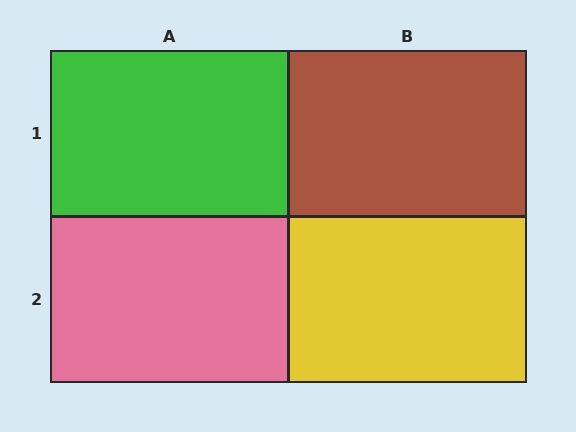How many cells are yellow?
1 cell is yellow.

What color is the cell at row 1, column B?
Brown.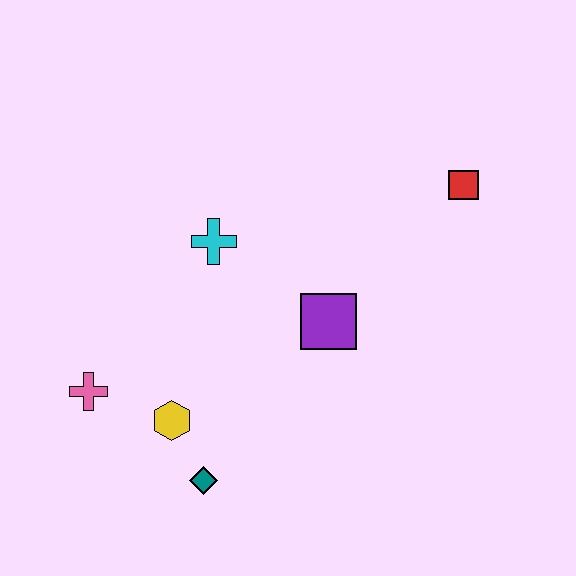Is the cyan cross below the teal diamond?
No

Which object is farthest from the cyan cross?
The red square is farthest from the cyan cross.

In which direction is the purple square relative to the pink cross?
The purple square is to the right of the pink cross.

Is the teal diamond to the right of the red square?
No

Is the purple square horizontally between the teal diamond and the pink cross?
No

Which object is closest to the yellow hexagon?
The teal diamond is closest to the yellow hexagon.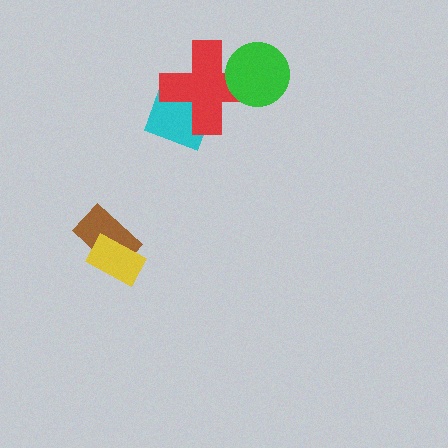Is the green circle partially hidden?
No, no other shape covers it.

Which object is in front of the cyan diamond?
The red cross is in front of the cyan diamond.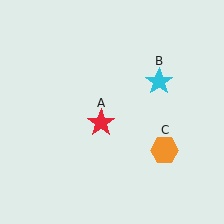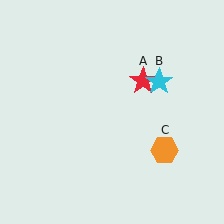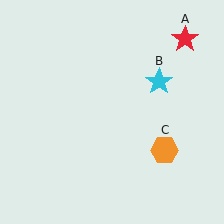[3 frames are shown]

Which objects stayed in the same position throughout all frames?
Cyan star (object B) and orange hexagon (object C) remained stationary.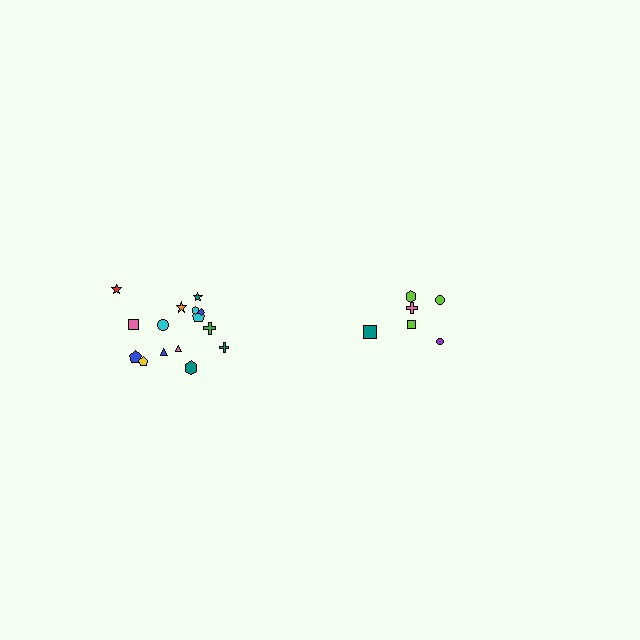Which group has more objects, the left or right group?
The left group.